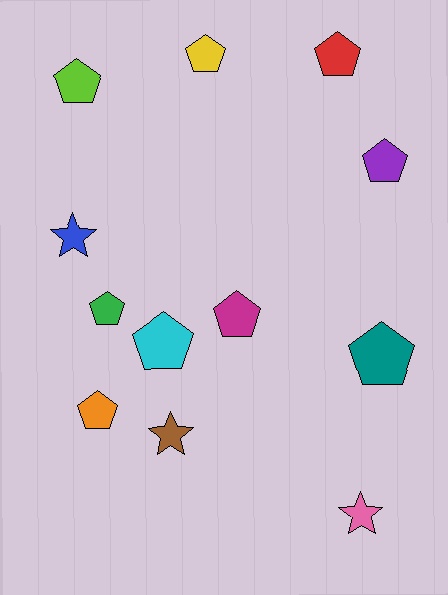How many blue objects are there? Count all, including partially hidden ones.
There is 1 blue object.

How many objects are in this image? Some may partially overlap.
There are 12 objects.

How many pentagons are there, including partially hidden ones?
There are 9 pentagons.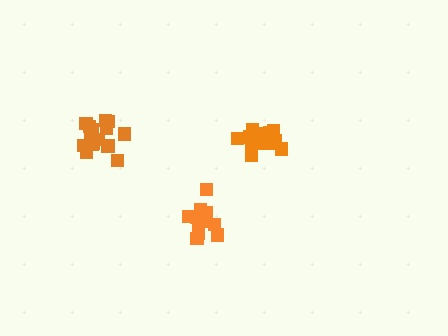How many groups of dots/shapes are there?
There are 3 groups.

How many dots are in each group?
Group 1: 12 dots, Group 2: 17 dots, Group 3: 15 dots (44 total).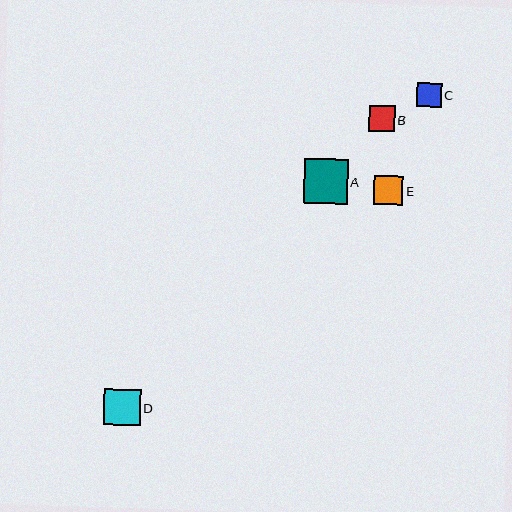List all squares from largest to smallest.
From largest to smallest: A, D, E, B, C.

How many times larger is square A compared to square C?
Square A is approximately 1.8 times the size of square C.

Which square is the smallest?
Square C is the smallest with a size of approximately 25 pixels.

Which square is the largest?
Square A is the largest with a size of approximately 44 pixels.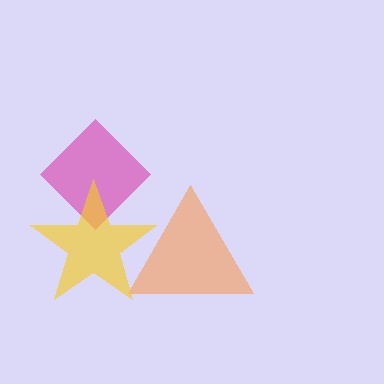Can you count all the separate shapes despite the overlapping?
Yes, there are 3 separate shapes.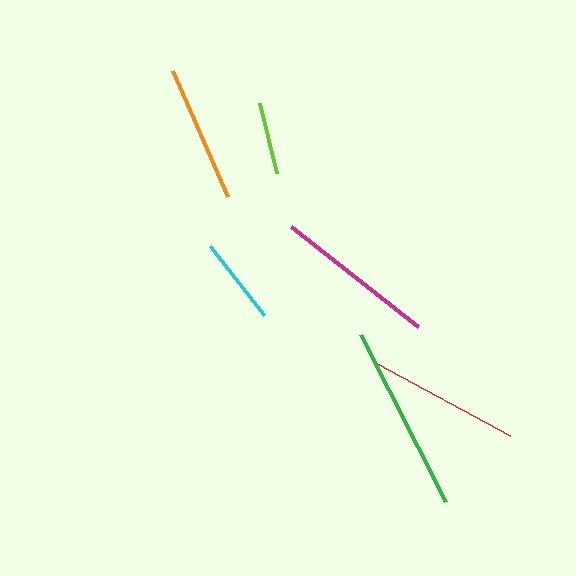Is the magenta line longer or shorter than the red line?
The magenta line is longer than the red line.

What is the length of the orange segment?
The orange segment is approximately 137 pixels long.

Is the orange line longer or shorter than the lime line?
The orange line is longer than the lime line.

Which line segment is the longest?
The green line is the longest at approximately 187 pixels.